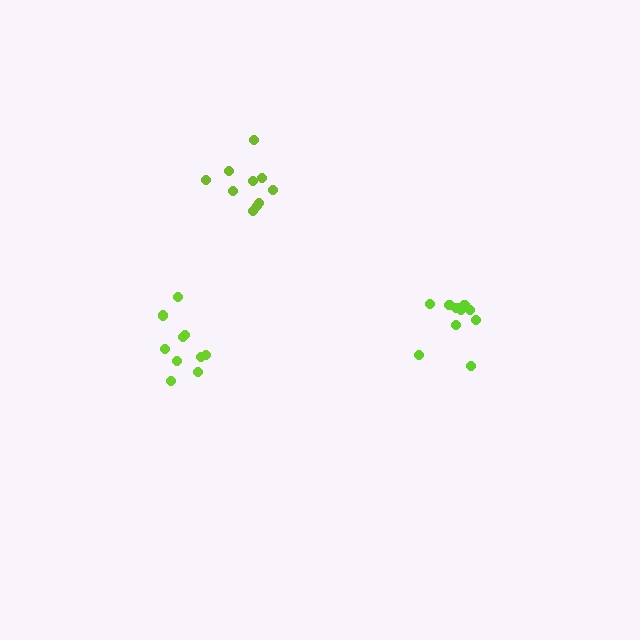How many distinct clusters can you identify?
There are 3 distinct clusters.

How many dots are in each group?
Group 1: 10 dots, Group 2: 10 dots, Group 3: 10 dots (30 total).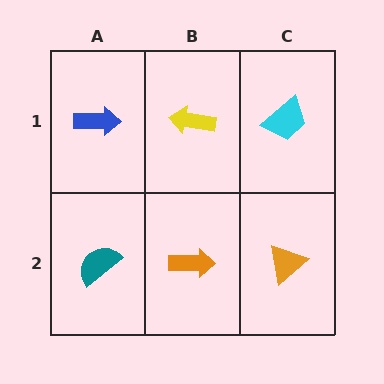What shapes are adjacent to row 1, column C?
An orange triangle (row 2, column C), a yellow arrow (row 1, column B).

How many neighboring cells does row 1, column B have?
3.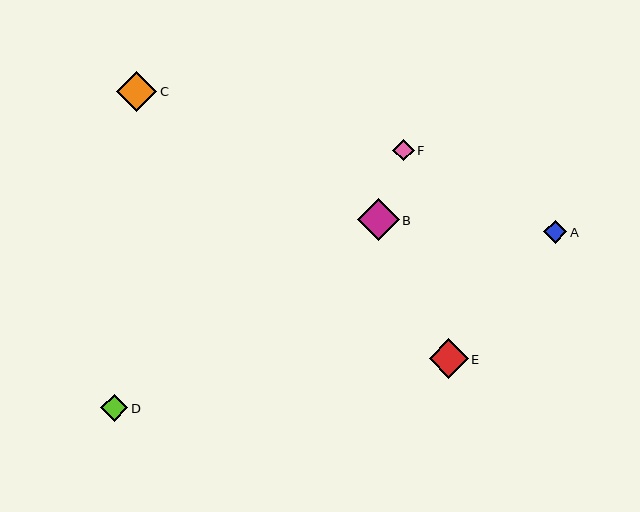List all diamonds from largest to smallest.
From largest to smallest: B, C, E, D, A, F.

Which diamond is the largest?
Diamond B is the largest with a size of approximately 42 pixels.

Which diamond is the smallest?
Diamond F is the smallest with a size of approximately 22 pixels.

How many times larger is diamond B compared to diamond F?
Diamond B is approximately 1.9 times the size of diamond F.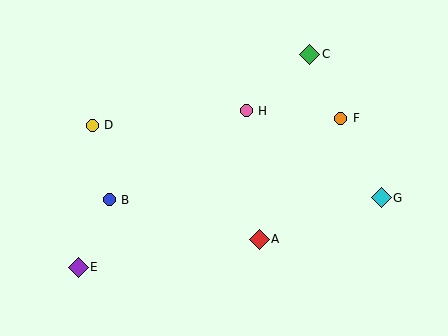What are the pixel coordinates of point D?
Point D is at (92, 125).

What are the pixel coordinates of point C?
Point C is at (310, 54).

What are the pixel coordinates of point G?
Point G is at (381, 198).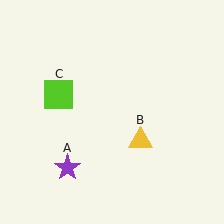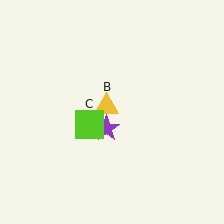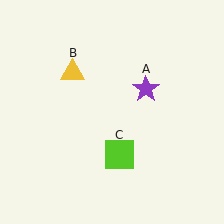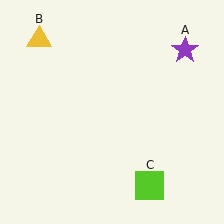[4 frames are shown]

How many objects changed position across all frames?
3 objects changed position: purple star (object A), yellow triangle (object B), lime square (object C).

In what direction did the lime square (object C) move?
The lime square (object C) moved down and to the right.